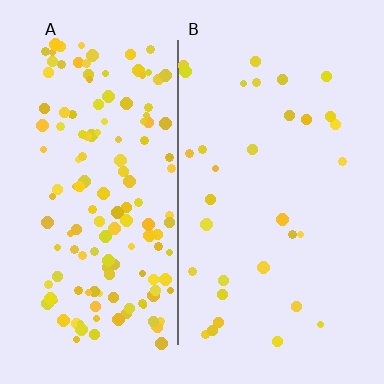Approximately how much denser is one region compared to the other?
Approximately 4.6× — region A over region B.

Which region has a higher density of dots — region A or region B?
A (the left).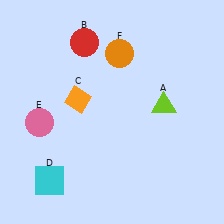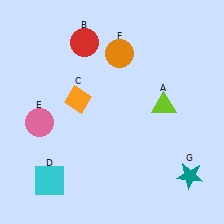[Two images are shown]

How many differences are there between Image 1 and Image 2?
There is 1 difference between the two images.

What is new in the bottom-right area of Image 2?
A teal star (G) was added in the bottom-right area of Image 2.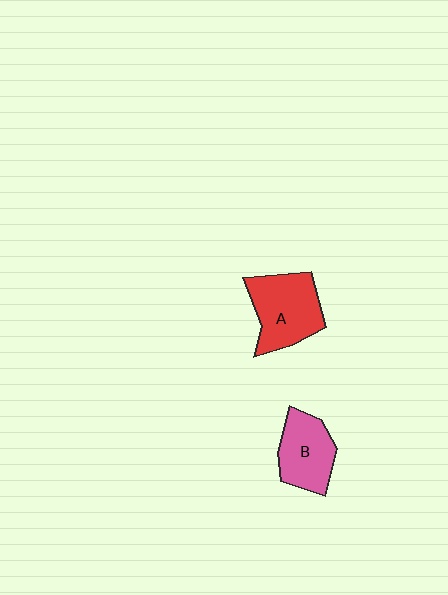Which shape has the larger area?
Shape A (red).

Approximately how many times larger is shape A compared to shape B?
Approximately 1.2 times.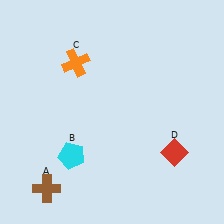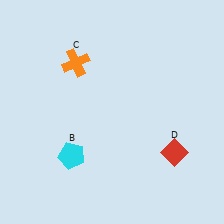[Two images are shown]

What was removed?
The brown cross (A) was removed in Image 2.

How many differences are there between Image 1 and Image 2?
There is 1 difference between the two images.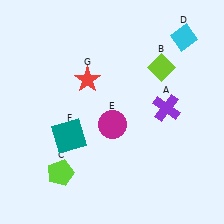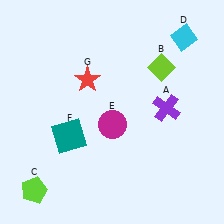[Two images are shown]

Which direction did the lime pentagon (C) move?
The lime pentagon (C) moved left.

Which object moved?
The lime pentagon (C) moved left.